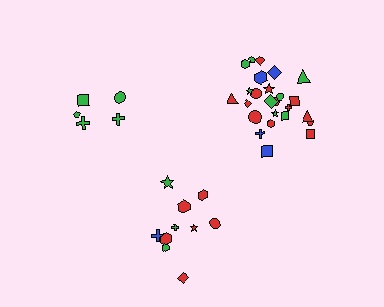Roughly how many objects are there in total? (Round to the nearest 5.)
Roughly 40 objects in total.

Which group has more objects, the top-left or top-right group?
The top-right group.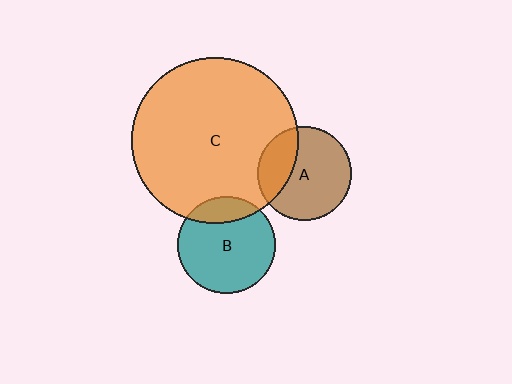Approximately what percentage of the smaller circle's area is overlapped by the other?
Approximately 30%.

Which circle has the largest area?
Circle C (orange).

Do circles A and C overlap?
Yes.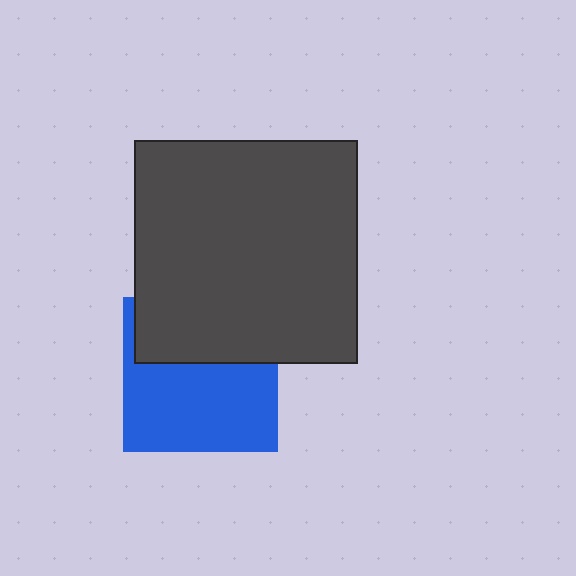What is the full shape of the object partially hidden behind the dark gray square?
The partially hidden object is a blue square.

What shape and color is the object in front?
The object in front is a dark gray square.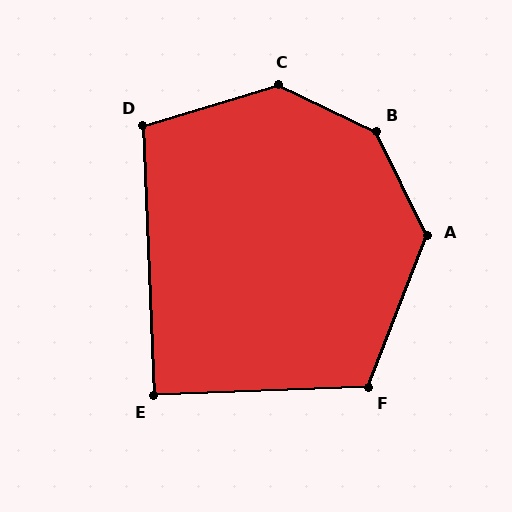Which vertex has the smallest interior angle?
E, at approximately 90 degrees.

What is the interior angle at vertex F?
Approximately 113 degrees (obtuse).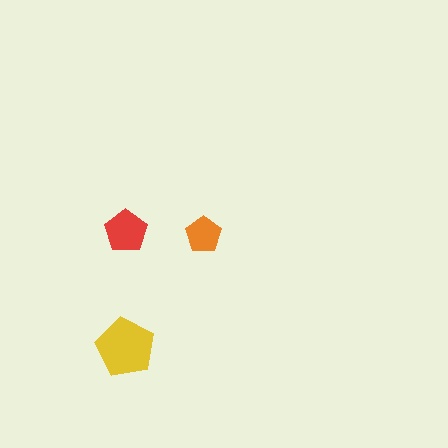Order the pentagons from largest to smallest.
the yellow one, the red one, the orange one.